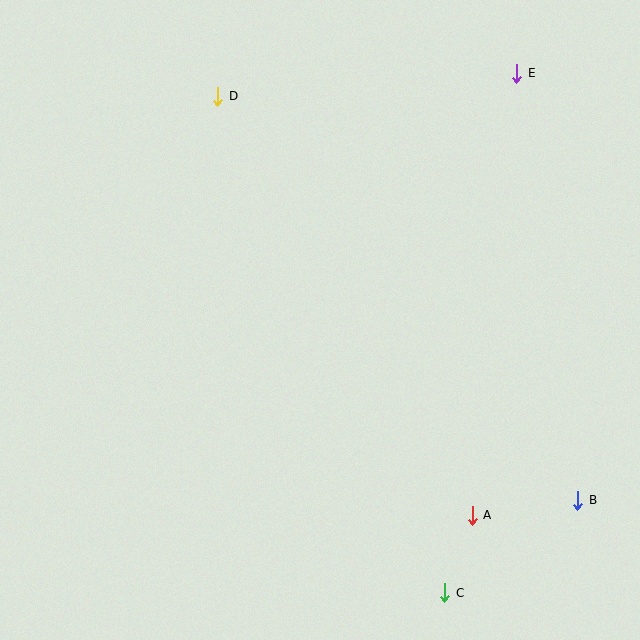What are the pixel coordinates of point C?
Point C is at (445, 593).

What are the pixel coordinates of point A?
Point A is at (472, 515).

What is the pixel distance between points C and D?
The distance between C and D is 546 pixels.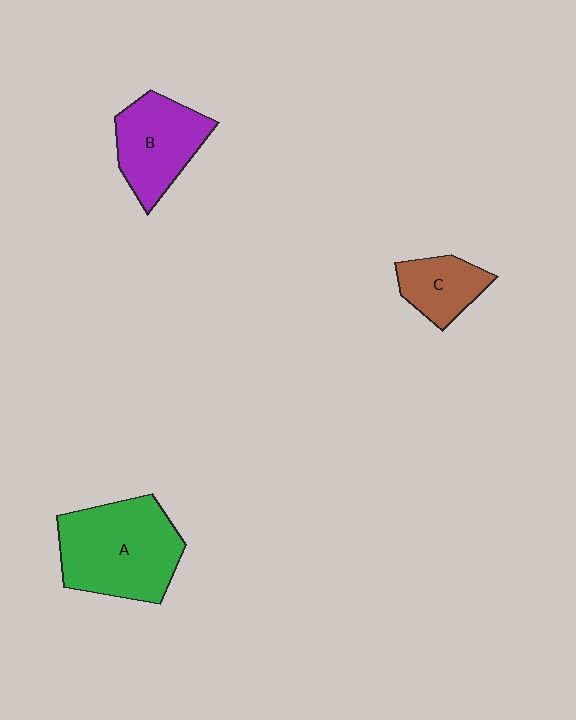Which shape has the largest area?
Shape A (green).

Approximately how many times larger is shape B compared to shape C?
Approximately 1.6 times.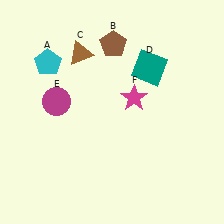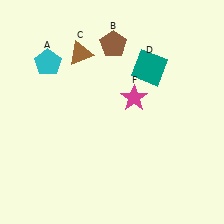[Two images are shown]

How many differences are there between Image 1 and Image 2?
There is 1 difference between the two images.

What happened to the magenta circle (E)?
The magenta circle (E) was removed in Image 2. It was in the top-left area of Image 1.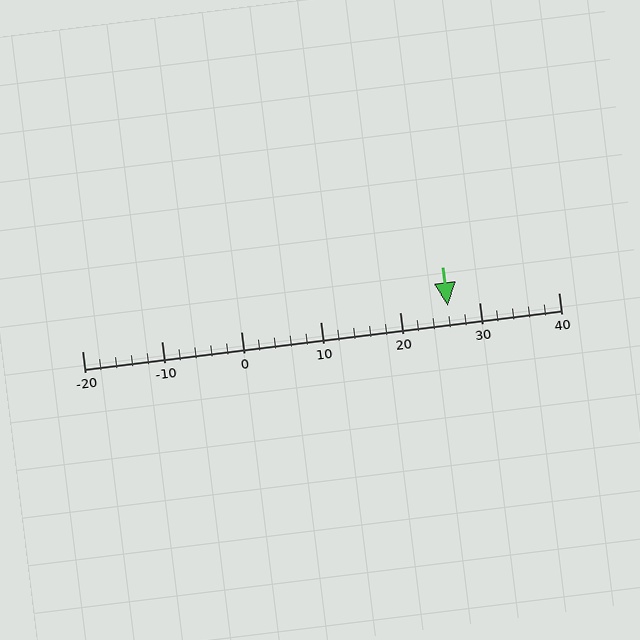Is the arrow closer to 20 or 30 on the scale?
The arrow is closer to 30.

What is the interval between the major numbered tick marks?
The major tick marks are spaced 10 units apart.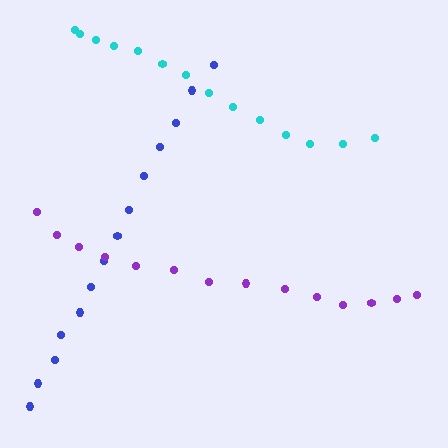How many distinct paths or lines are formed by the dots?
There are 3 distinct paths.